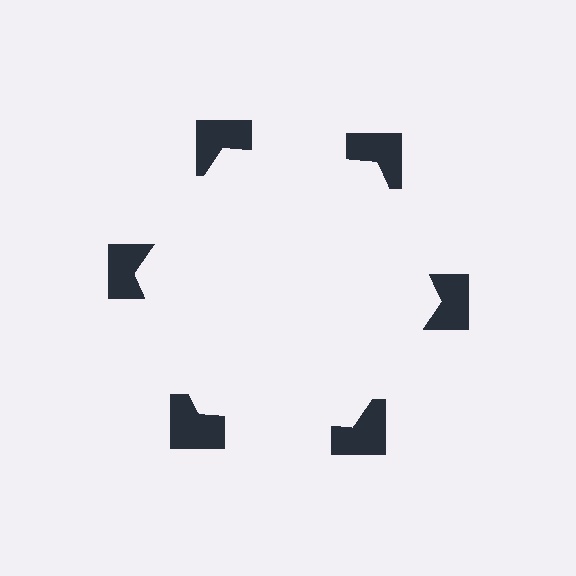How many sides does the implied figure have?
6 sides.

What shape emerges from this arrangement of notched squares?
An illusory hexagon — its edges are inferred from the aligned wedge cuts in the notched squares, not physically drawn.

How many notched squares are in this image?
There are 6 — one at each vertex of the illusory hexagon.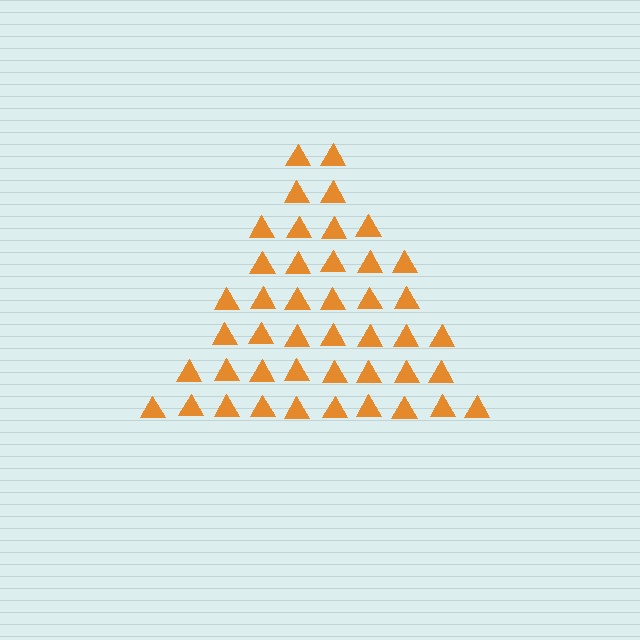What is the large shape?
The large shape is a triangle.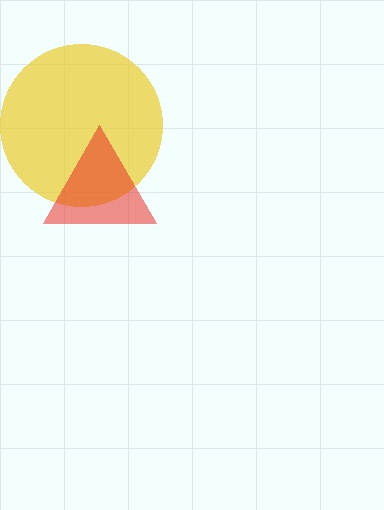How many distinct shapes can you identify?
There are 2 distinct shapes: a yellow circle, a red triangle.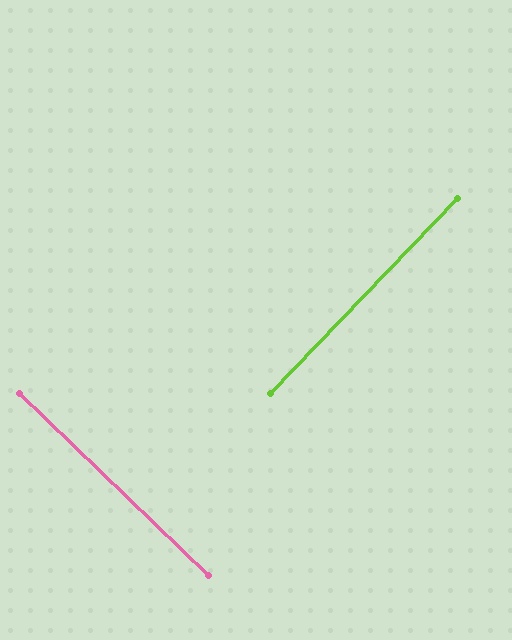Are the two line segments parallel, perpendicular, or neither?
Perpendicular — they meet at approximately 90°.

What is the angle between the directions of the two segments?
Approximately 90 degrees.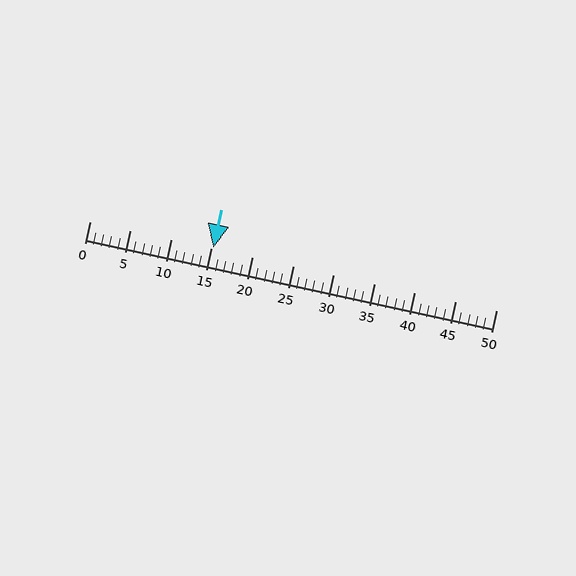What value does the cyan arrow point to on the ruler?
The cyan arrow points to approximately 15.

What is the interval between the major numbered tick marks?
The major tick marks are spaced 5 units apart.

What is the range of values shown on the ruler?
The ruler shows values from 0 to 50.